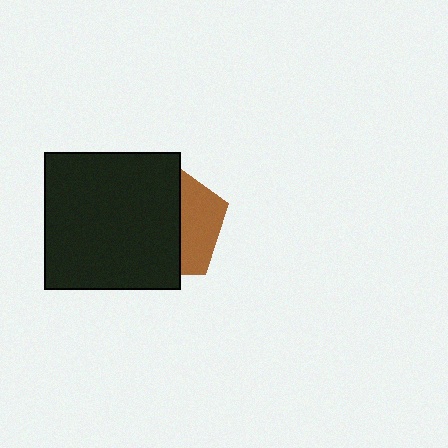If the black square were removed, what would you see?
You would see the complete brown pentagon.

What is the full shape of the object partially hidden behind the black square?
The partially hidden object is a brown pentagon.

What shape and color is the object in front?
The object in front is a black square.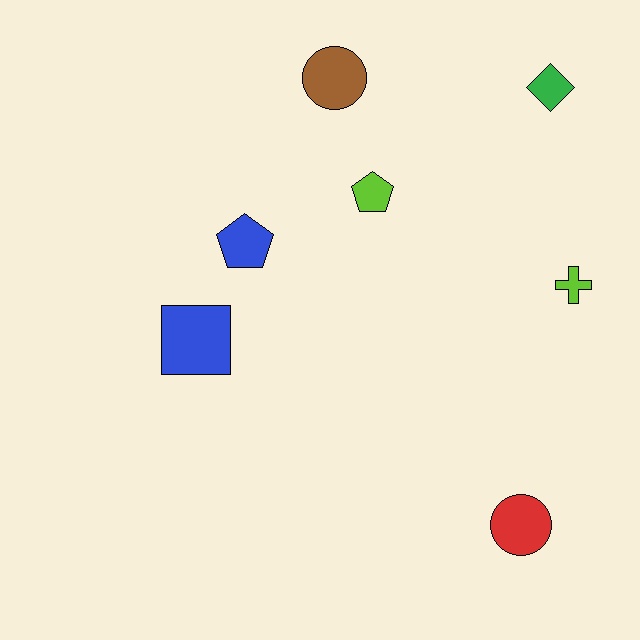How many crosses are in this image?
There is 1 cross.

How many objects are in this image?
There are 7 objects.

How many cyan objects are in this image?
There are no cyan objects.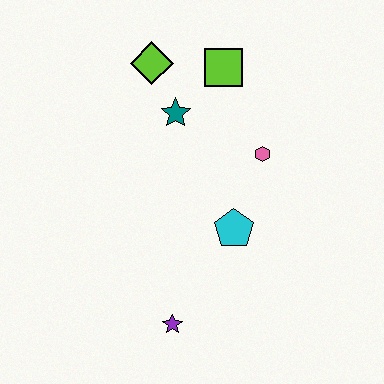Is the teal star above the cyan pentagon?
Yes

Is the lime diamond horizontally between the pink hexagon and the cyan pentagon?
No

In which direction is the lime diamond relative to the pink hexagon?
The lime diamond is to the left of the pink hexagon.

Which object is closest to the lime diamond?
The teal star is closest to the lime diamond.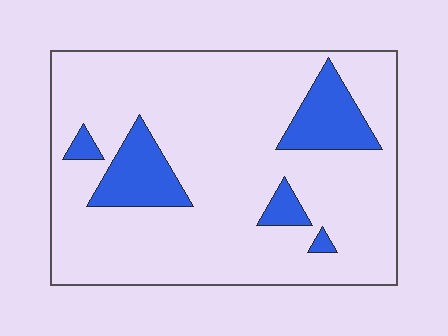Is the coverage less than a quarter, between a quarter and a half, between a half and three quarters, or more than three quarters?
Less than a quarter.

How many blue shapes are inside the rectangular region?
5.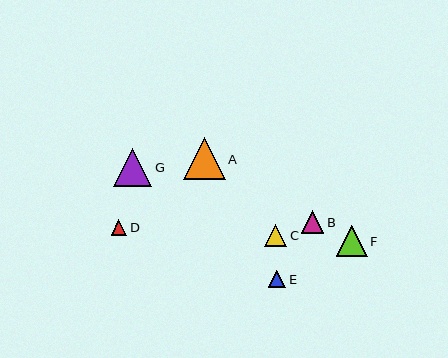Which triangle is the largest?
Triangle A is the largest with a size of approximately 42 pixels.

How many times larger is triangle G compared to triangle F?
Triangle G is approximately 1.2 times the size of triangle F.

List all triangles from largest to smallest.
From largest to smallest: A, G, F, C, B, E, D.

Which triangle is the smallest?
Triangle D is the smallest with a size of approximately 15 pixels.